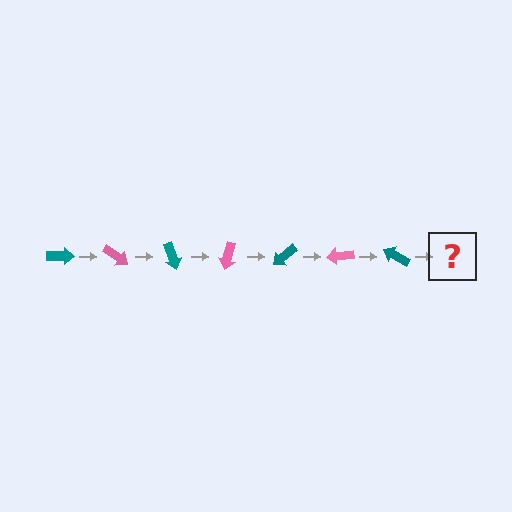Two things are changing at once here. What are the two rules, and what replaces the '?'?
The two rules are that it rotates 35 degrees each step and the color cycles through teal and pink. The '?' should be a pink arrow, rotated 245 degrees from the start.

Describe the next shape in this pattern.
It should be a pink arrow, rotated 245 degrees from the start.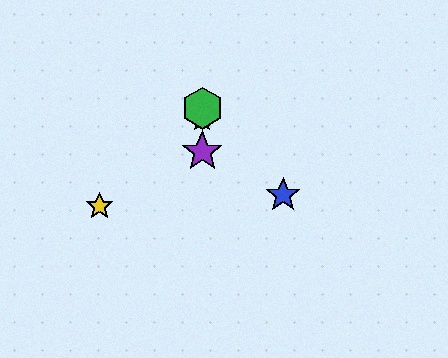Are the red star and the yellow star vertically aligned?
No, the red star is at x≈202 and the yellow star is at x≈99.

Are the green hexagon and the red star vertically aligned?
Yes, both are at x≈202.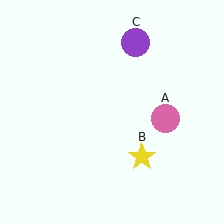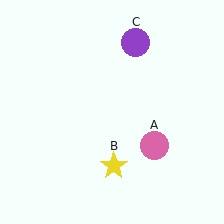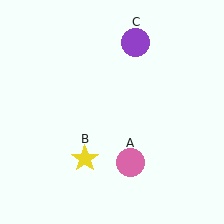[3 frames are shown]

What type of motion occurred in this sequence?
The pink circle (object A), yellow star (object B) rotated clockwise around the center of the scene.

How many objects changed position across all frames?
2 objects changed position: pink circle (object A), yellow star (object B).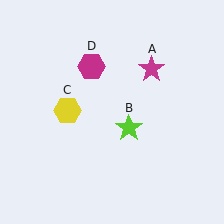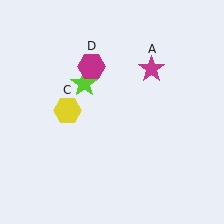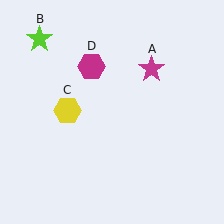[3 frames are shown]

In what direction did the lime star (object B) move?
The lime star (object B) moved up and to the left.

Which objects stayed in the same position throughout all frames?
Magenta star (object A) and yellow hexagon (object C) and magenta hexagon (object D) remained stationary.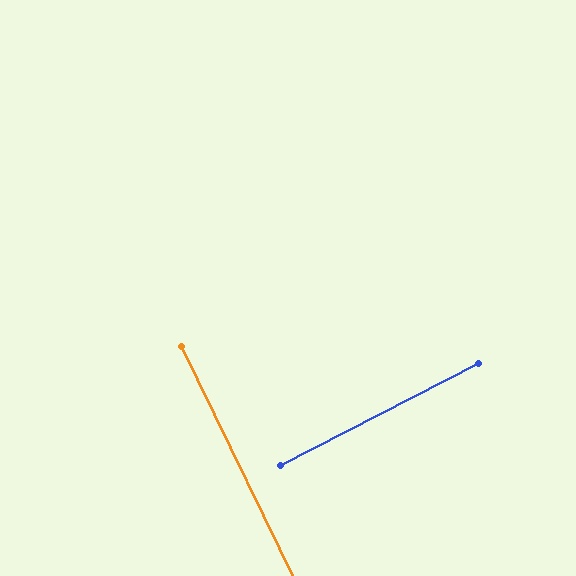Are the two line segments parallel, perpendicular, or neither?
Perpendicular — they meet at approximately 89°.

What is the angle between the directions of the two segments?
Approximately 89 degrees.